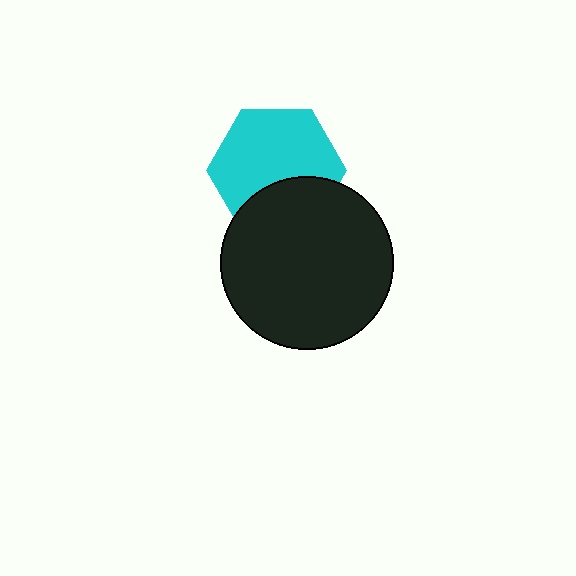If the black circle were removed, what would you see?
You would see the complete cyan hexagon.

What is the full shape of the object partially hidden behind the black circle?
The partially hidden object is a cyan hexagon.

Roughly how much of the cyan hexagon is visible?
Most of it is visible (roughly 67%).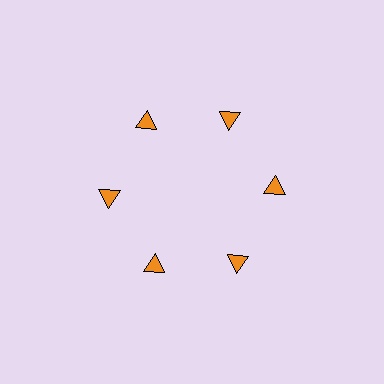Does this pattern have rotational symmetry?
Yes, this pattern has 6-fold rotational symmetry. It looks the same after rotating 60 degrees around the center.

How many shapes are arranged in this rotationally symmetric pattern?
There are 6 shapes, arranged in 6 groups of 1.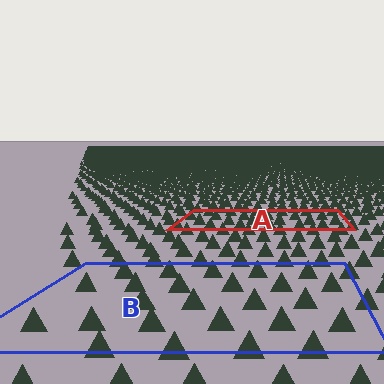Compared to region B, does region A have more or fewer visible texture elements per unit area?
Region A has more texture elements per unit area — they are packed more densely because it is farther away.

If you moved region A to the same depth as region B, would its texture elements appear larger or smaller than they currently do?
They would appear larger. At a closer depth, the same texture elements are projected at a bigger on-screen size.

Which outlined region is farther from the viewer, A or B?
Region A is farther from the viewer — the texture elements inside it appear smaller and more densely packed.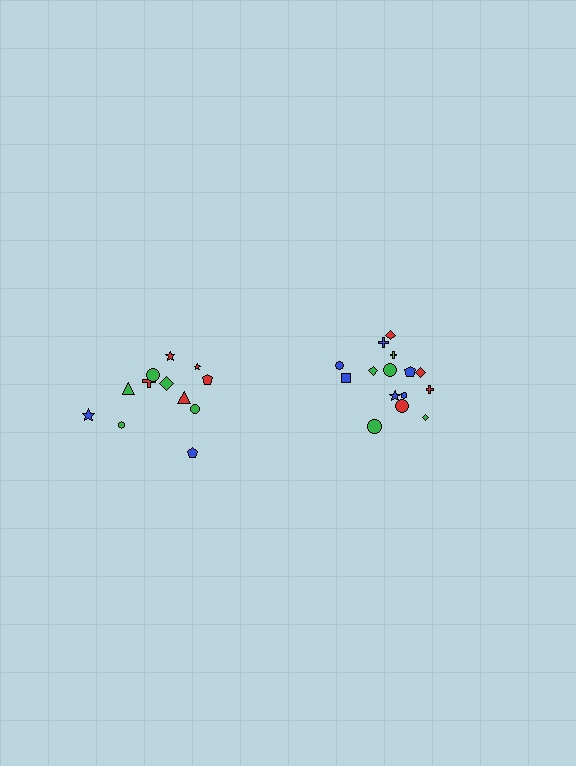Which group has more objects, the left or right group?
The right group.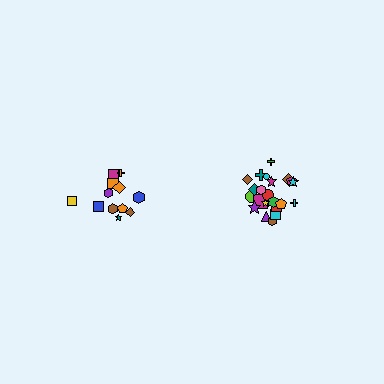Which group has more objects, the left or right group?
The right group.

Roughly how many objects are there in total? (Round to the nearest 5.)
Roughly 35 objects in total.